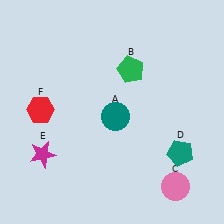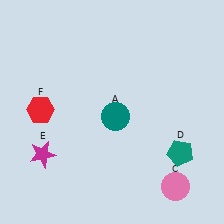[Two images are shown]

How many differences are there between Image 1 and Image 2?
There is 1 difference between the two images.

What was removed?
The green pentagon (B) was removed in Image 2.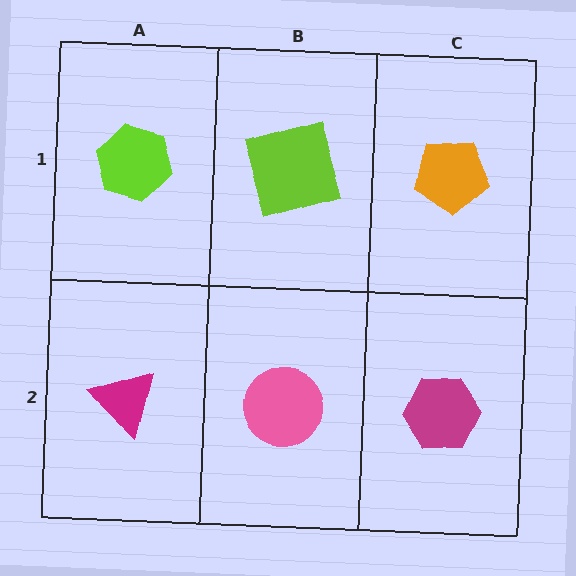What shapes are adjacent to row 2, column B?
A lime square (row 1, column B), a magenta triangle (row 2, column A), a magenta hexagon (row 2, column C).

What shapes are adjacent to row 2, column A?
A lime hexagon (row 1, column A), a pink circle (row 2, column B).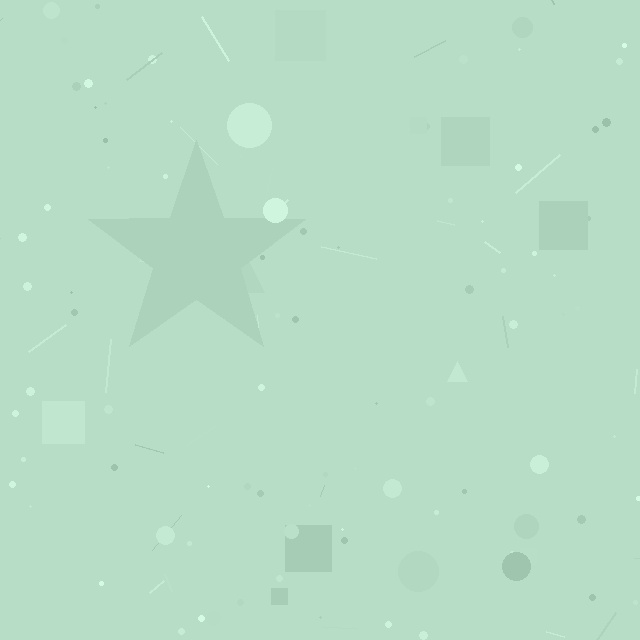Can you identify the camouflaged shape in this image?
The camouflaged shape is a star.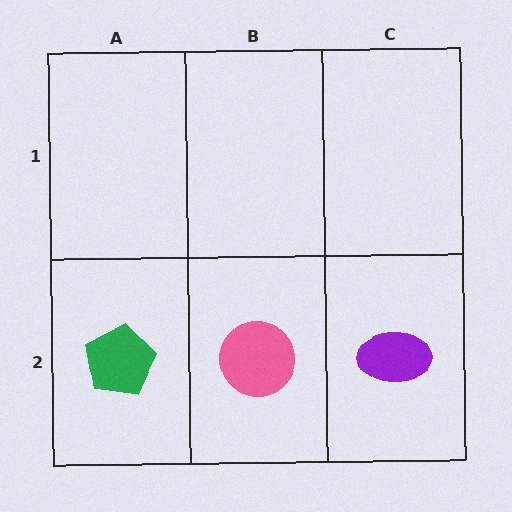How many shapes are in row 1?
0 shapes.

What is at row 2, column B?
A pink circle.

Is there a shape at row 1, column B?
No, that cell is empty.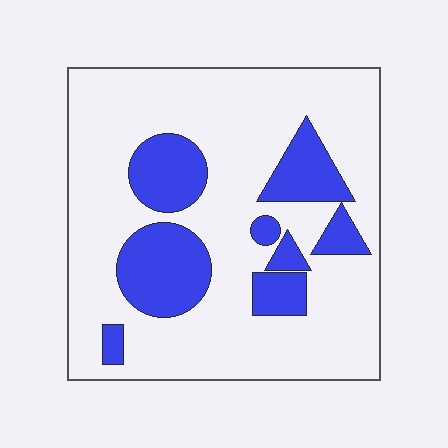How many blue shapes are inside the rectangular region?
8.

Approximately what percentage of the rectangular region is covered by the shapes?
Approximately 25%.